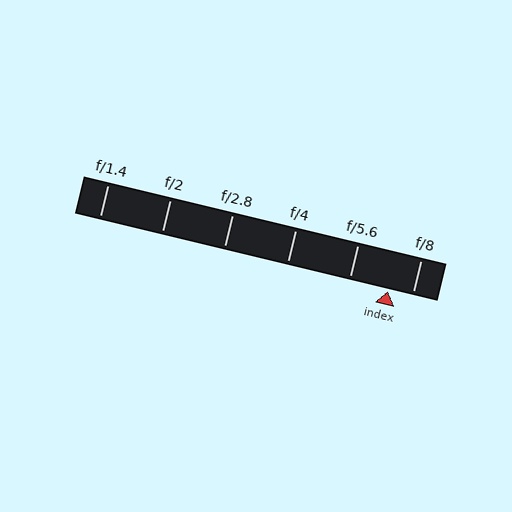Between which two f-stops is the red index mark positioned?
The index mark is between f/5.6 and f/8.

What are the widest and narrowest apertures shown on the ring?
The widest aperture shown is f/1.4 and the narrowest is f/8.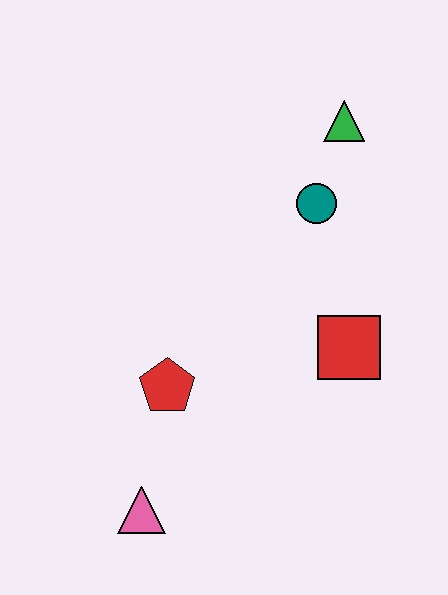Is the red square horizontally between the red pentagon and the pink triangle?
No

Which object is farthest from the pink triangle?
The green triangle is farthest from the pink triangle.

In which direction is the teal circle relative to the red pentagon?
The teal circle is above the red pentagon.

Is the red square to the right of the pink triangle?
Yes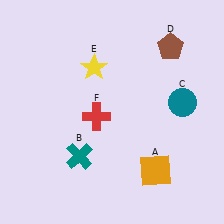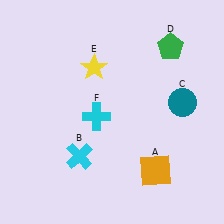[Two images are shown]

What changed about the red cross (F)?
In Image 1, F is red. In Image 2, it changed to cyan.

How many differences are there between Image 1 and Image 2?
There are 3 differences between the two images.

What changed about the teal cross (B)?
In Image 1, B is teal. In Image 2, it changed to cyan.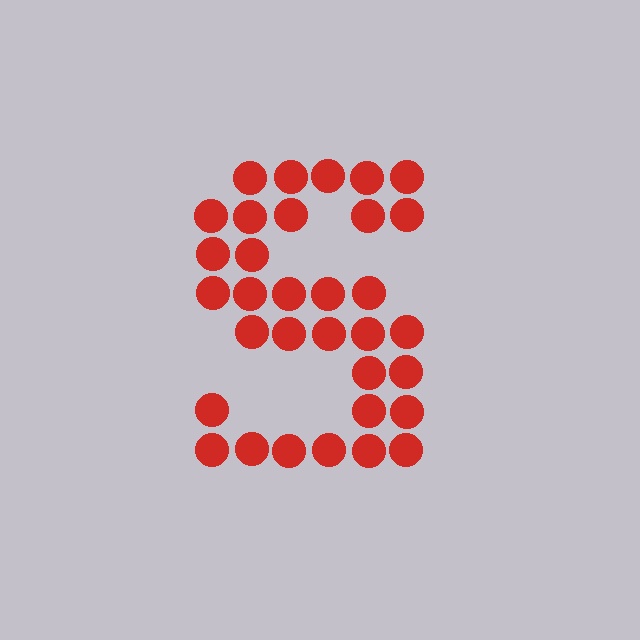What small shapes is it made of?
It is made of small circles.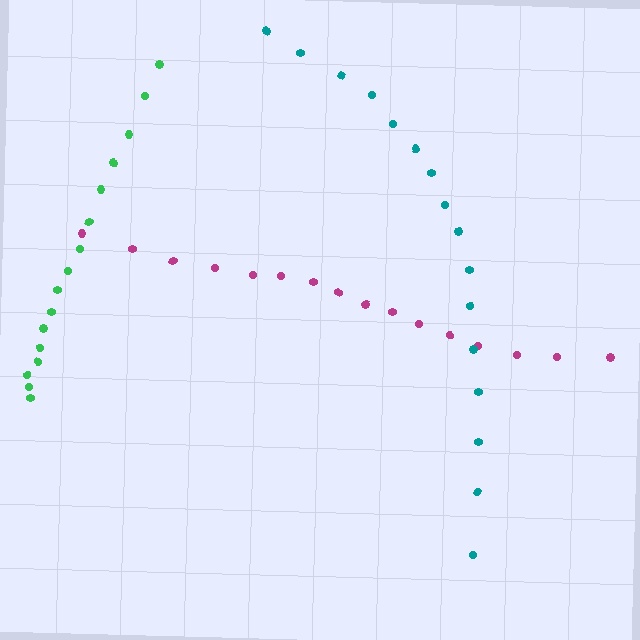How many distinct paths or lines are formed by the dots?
There are 3 distinct paths.